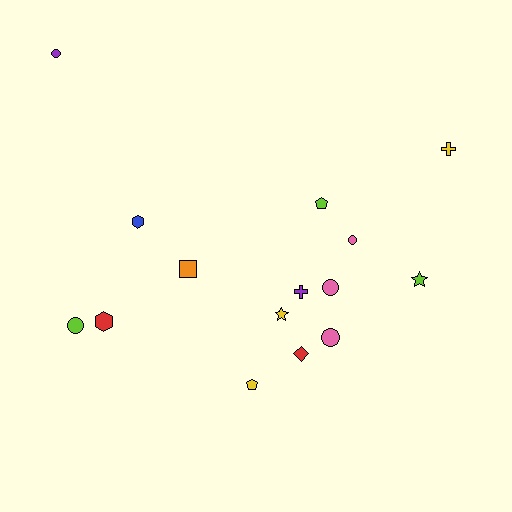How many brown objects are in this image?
There are no brown objects.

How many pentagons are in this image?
There are 2 pentagons.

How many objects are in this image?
There are 15 objects.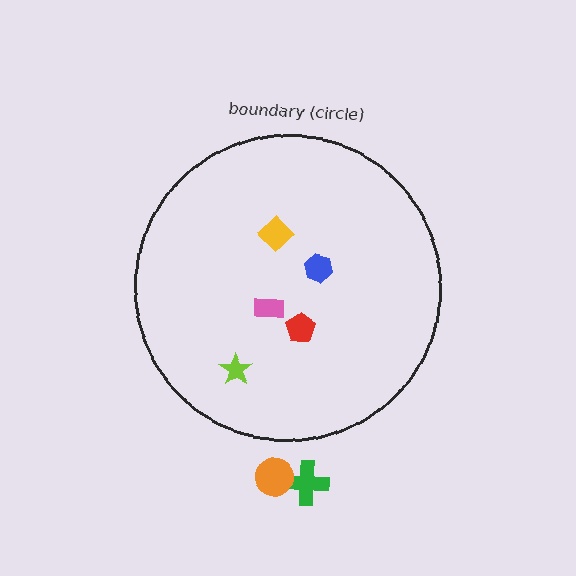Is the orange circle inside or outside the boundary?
Outside.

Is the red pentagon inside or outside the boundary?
Inside.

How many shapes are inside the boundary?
5 inside, 2 outside.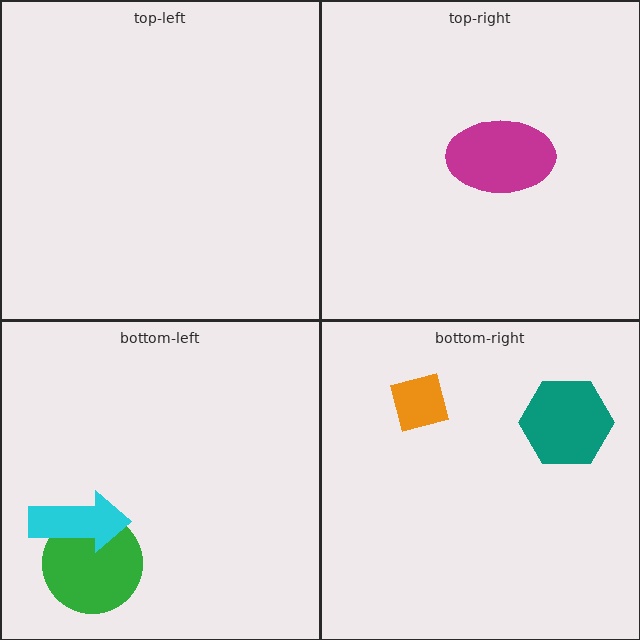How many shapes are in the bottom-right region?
2.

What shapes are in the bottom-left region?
The green circle, the cyan arrow.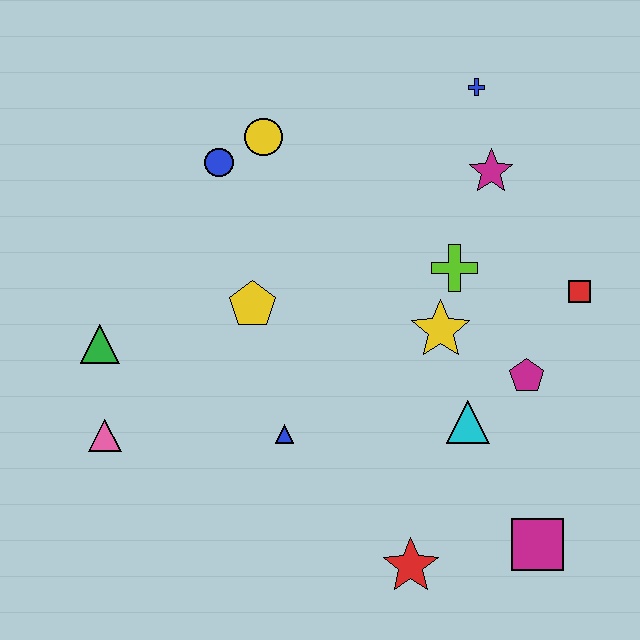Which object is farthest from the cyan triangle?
The green triangle is farthest from the cyan triangle.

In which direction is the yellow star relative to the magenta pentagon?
The yellow star is to the left of the magenta pentagon.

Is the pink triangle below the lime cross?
Yes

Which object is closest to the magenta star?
The blue cross is closest to the magenta star.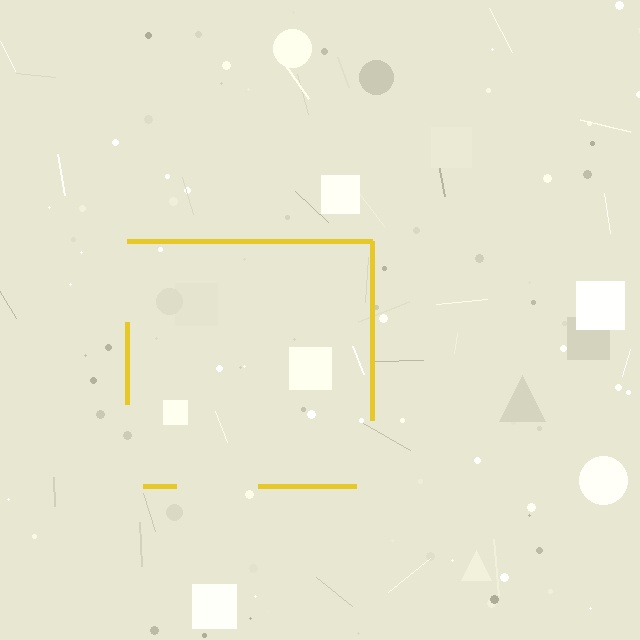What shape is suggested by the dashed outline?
The dashed outline suggests a square.